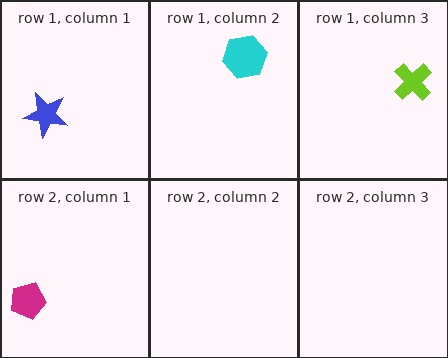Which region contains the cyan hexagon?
The row 1, column 2 region.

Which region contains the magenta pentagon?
The row 2, column 1 region.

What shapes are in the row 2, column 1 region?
The magenta pentagon.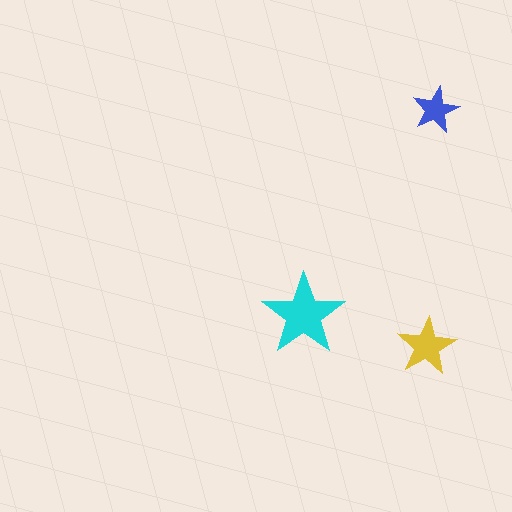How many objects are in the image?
There are 3 objects in the image.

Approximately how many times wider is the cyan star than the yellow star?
About 1.5 times wider.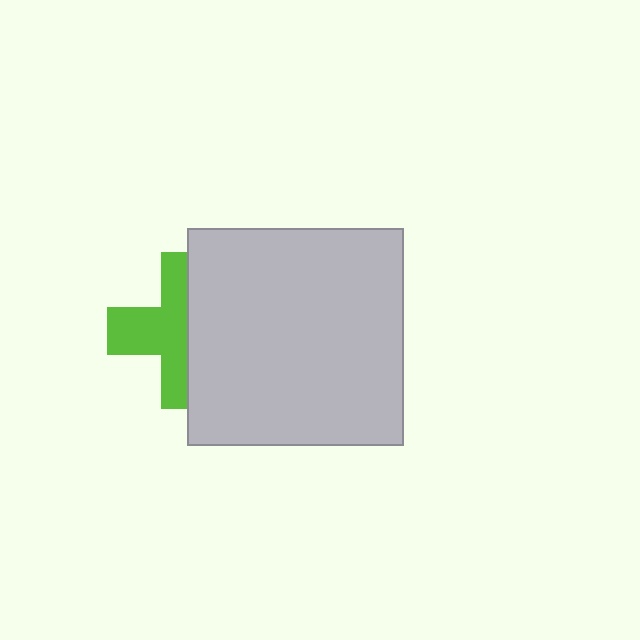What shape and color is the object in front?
The object in front is a light gray rectangle.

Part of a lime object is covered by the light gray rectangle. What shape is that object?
It is a cross.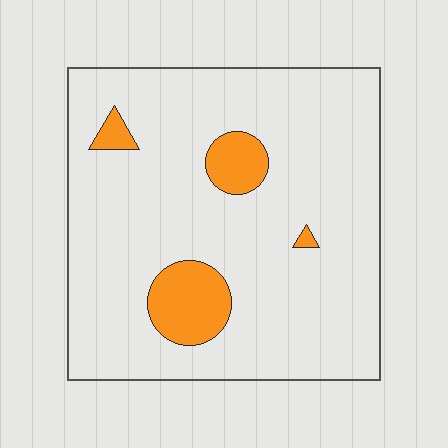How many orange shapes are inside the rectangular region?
4.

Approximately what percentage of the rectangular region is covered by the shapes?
Approximately 10%.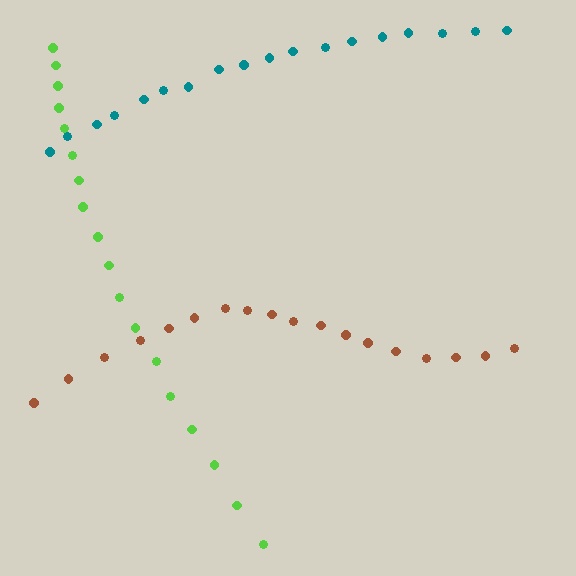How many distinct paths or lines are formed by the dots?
There are 3 distinct paths.